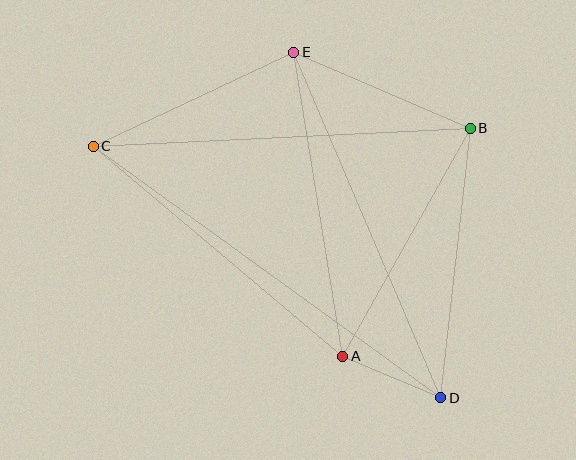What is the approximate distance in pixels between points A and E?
The distance between A and E is approximately 308 pixels.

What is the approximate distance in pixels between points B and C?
The distance between B and C is approximately 377 pixels.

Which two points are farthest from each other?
Points C and D are farthest from each other.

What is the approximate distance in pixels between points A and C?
The distance between A and C is approximately 326 pixels.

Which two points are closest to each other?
Points A and D are closest to each other.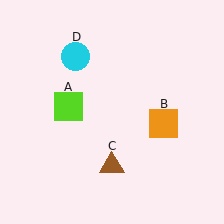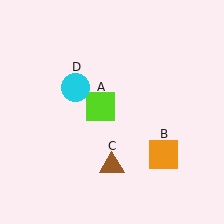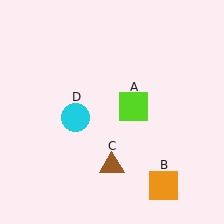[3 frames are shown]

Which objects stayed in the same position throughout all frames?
Brown triangle (object C) remained stationary.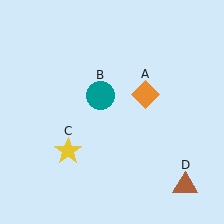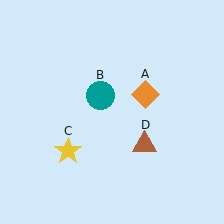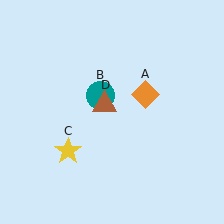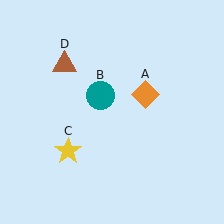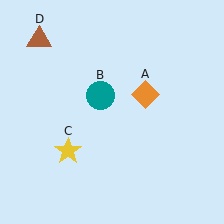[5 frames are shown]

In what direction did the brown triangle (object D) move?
The brown triangle (object D) moved up and to the left.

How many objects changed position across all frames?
1 object changed position: brown triangle (object D).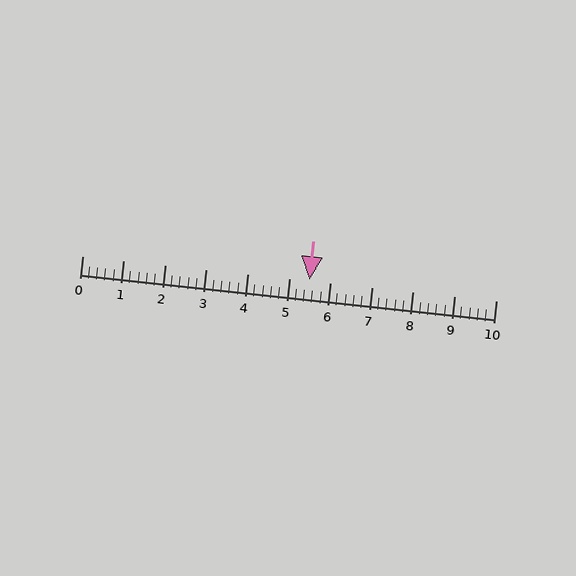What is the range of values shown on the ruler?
The ruler shows values from 0 to 10.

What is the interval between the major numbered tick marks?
The major tick marks are spaced 1 units apart.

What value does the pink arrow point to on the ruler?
The pink arrow points to approximately 5.5.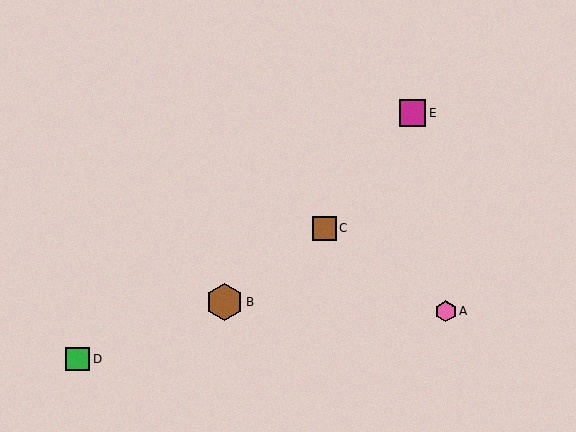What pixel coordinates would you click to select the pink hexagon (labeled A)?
Click at (446, 311) to select the pink hexagon A.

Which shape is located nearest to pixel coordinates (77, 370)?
The green square (labeled D) at (78, 359) is nearest to that location.